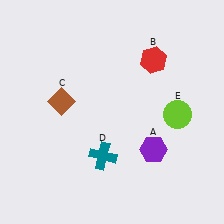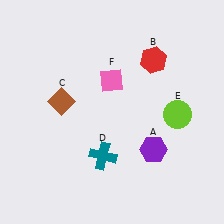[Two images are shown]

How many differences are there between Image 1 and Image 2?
There is 1 difference between the two images.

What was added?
A pink diamond (F) was added in Image 2.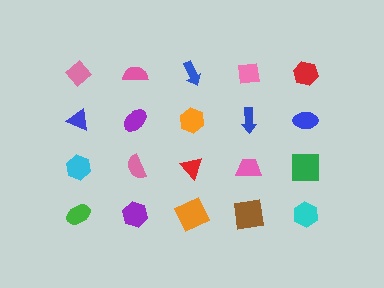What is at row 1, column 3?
A blue arrow.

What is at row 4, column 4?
A brown square.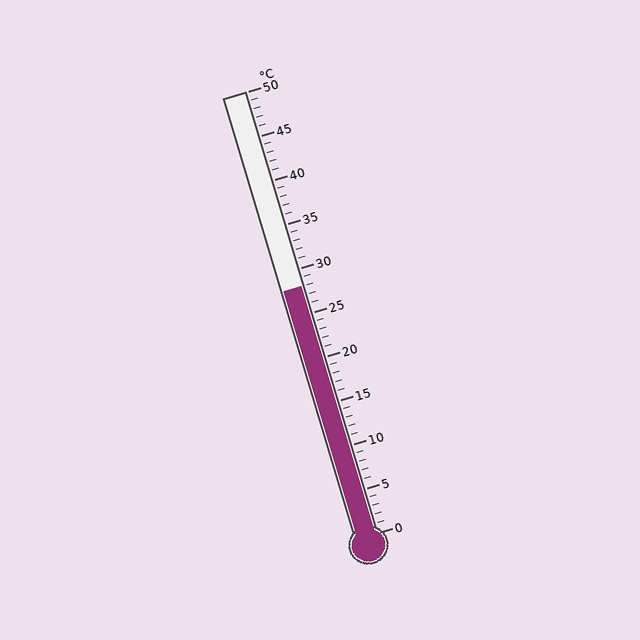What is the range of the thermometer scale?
The thermometer scale ranges from 0°C to 50°C.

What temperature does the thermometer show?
The thermometer shows approximately 28°C.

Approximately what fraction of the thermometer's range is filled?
The thermometer is filled to approximately 55% of its range.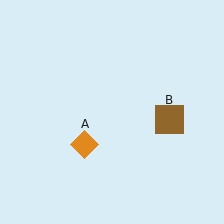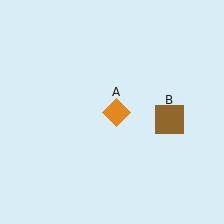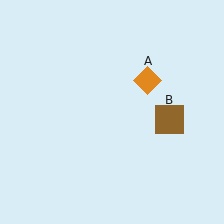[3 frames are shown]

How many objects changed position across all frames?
1 object changed position: orange diamond (object A).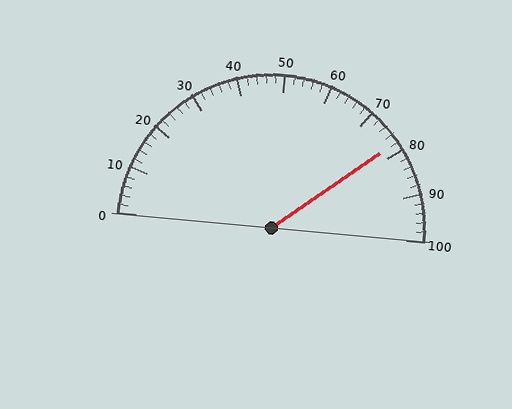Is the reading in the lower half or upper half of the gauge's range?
The reading is in the upper half of the range (0 to 100).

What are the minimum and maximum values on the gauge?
The gauge ranges from 0 to 100.